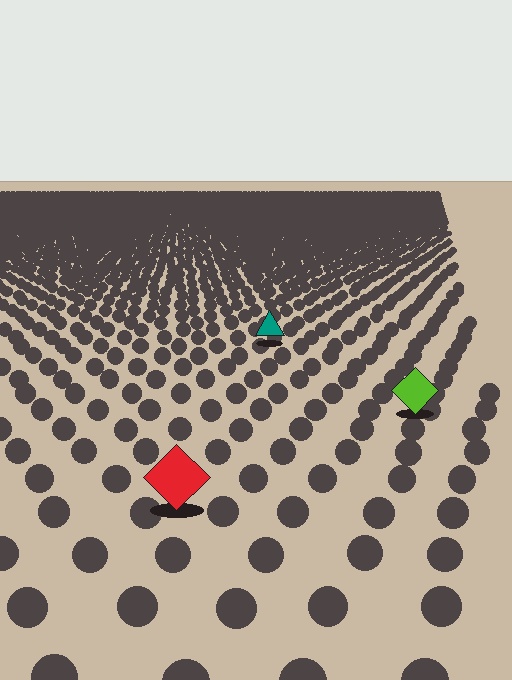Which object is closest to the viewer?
The red diamond is closest. The texture marks near it are larger and more spread out.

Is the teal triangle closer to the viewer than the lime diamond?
No. The lime diamond is closer — you can tell from the texture gradient: the ground texture is coarser near it.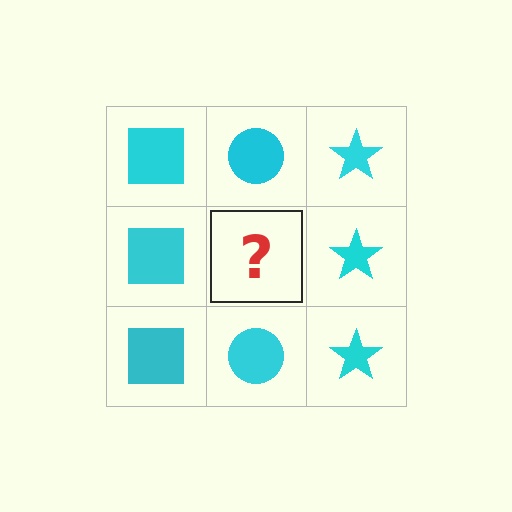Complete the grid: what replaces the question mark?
The question mark should be replaced with a cyan circle.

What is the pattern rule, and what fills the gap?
The rule is that each column has a consistent shape. The gap should be filled with a cyan circle.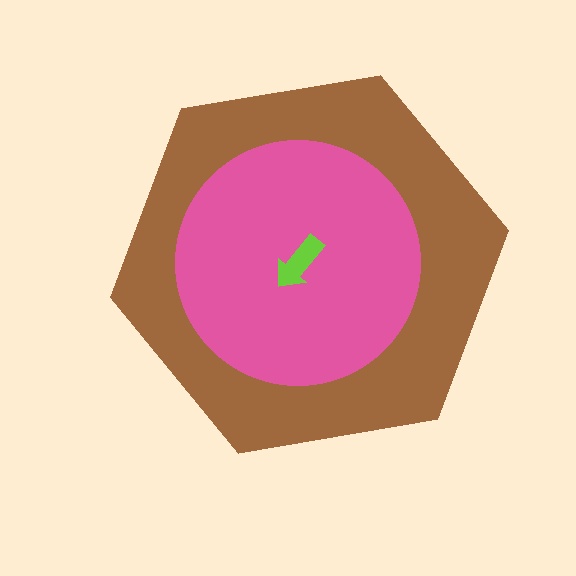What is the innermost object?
The lime arrow.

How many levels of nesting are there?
3.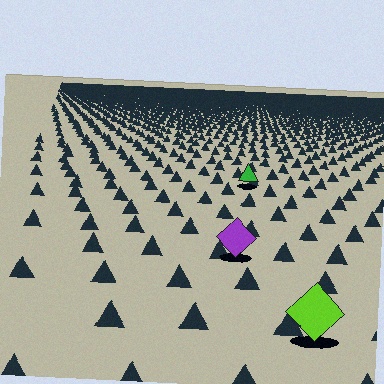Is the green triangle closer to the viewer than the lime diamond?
No. The lime diamond is closer — you can tell from the texture gradient: the ground texture is coarser near it.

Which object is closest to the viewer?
The lime diamond is closest. The texture marks near it are larger and more spread out.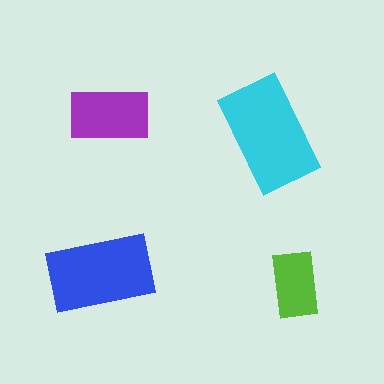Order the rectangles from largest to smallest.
the cyan one, the blue one, the purple one, the lime one.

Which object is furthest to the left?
The blue rectangle is leftmost.